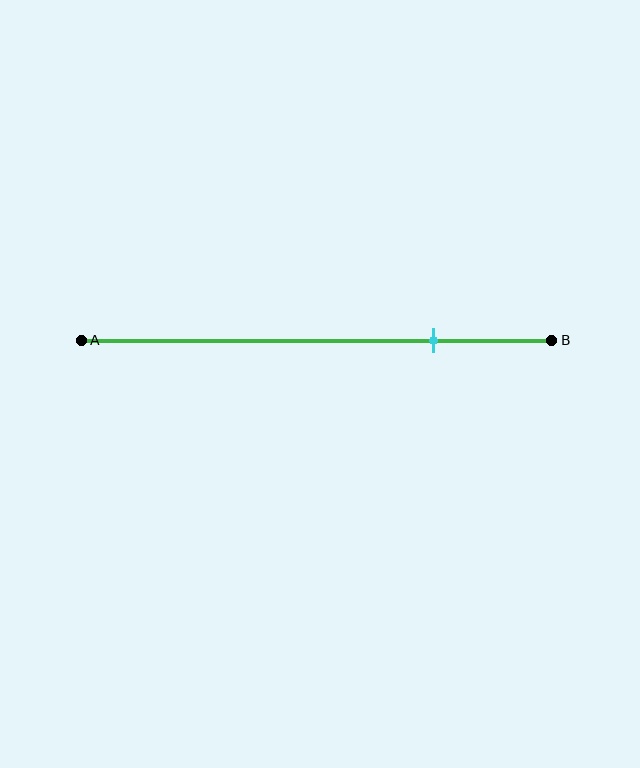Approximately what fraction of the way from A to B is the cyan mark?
The cyan mark is approximately 75% of the way from A to B.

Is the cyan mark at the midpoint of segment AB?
No, the mark is at about 75% from A, not at the 50% midpoint.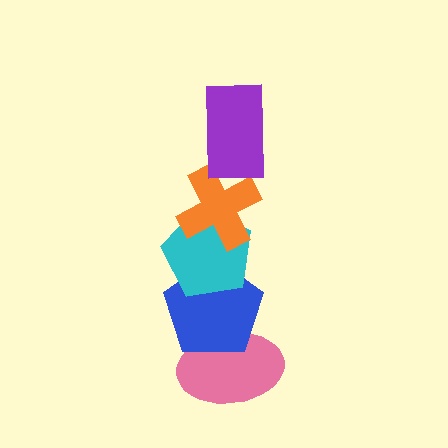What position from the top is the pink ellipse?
The pink ellipse is 5th from the top.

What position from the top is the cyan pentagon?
The cyan pentagon is 3rd from the top.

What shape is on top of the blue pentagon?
The cyan pentagon is on top of the blue pentagon.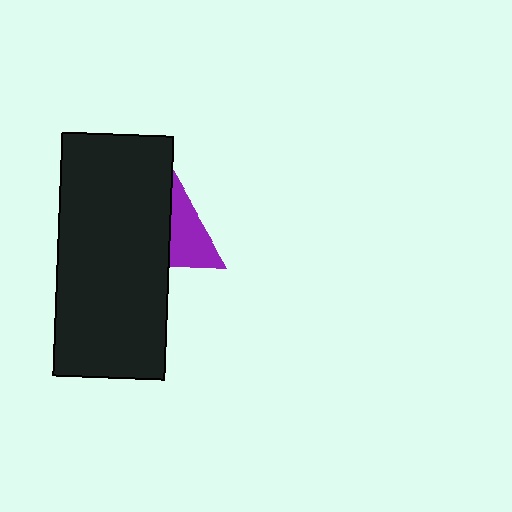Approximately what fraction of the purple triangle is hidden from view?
Roughly 54% of the purple triangle is hidden behind the black rectangle.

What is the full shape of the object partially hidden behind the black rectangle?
The partially hidden object is a purple triangle.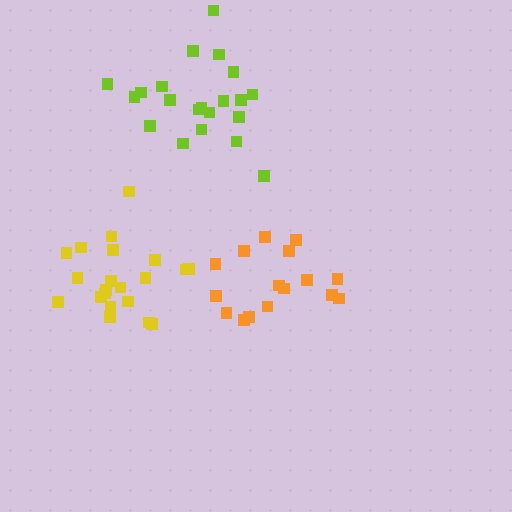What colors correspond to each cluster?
The clusters are colored: orange, yellow, lime.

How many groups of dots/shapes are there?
There are 3 groups.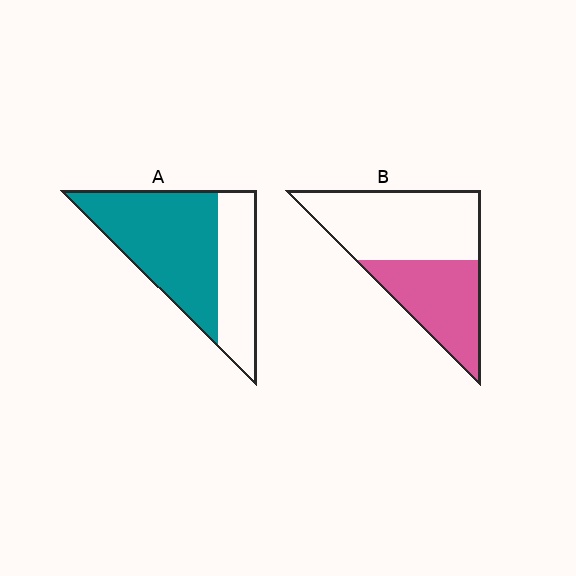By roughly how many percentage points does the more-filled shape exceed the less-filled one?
By roughly 25 percentage points (A over B).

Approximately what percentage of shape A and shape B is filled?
A is approximately 65% and B is approximately 40%.